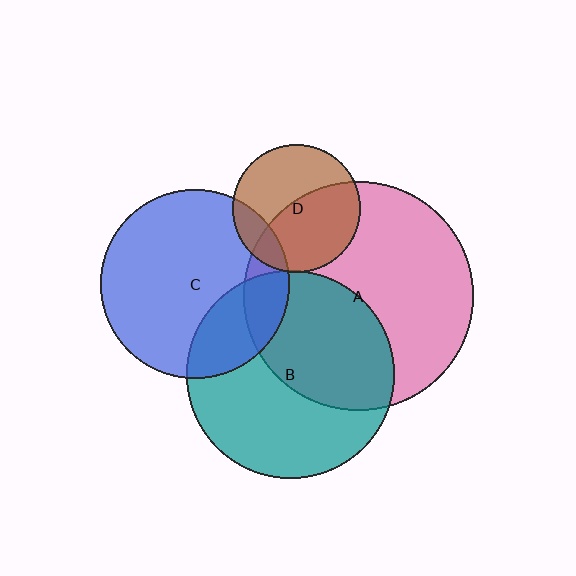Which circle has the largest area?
Circle A (pink).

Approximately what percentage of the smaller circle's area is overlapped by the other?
Approximately 5%.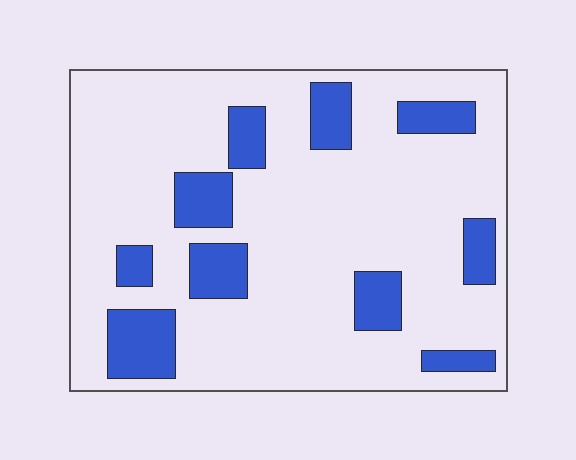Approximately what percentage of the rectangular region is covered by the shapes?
Approximately 20%.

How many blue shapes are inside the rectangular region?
10.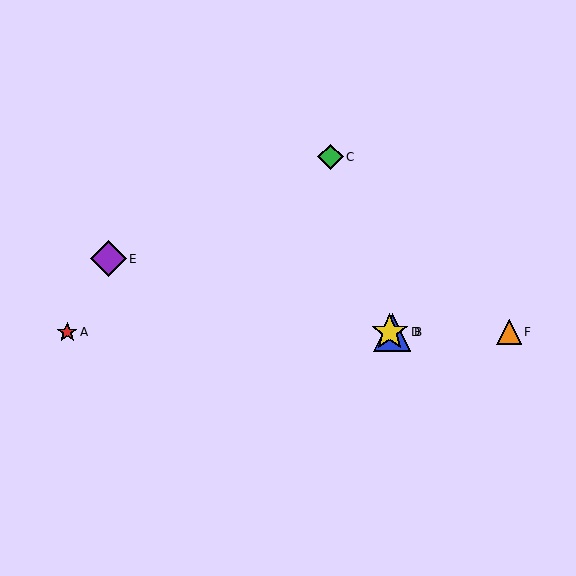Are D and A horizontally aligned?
Yes, both are at y≈332.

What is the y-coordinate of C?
Object C is at y≈157.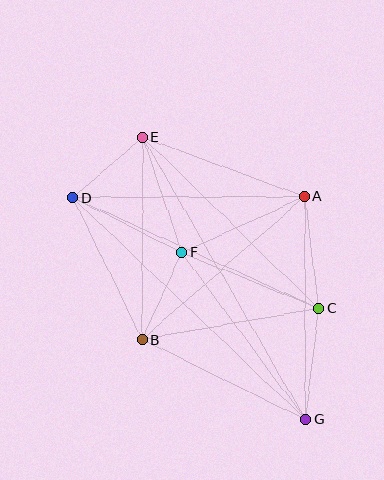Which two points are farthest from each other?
Points E and G are farthest from each other.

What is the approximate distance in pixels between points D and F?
The distance between D and F is approximately 122 pixels.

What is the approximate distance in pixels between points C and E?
The distance between C and E is approximately 246 pixels.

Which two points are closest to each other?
Points D and E are closest to each other.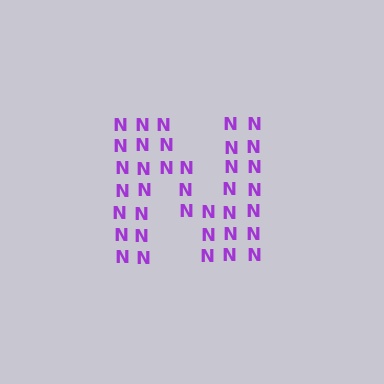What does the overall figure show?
The overall figure shows the letter N.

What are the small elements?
The small elements are letter N's.